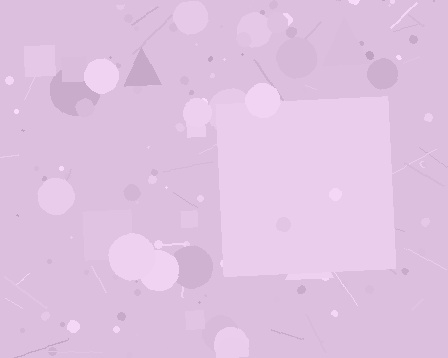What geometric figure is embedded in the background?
A square is embedded in the background.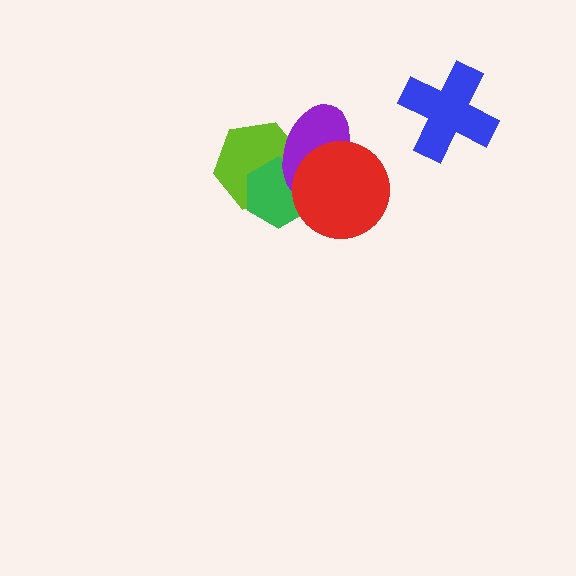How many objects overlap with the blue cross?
0 objects overlap with the blue cross.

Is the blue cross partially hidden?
No, no other shape covers it.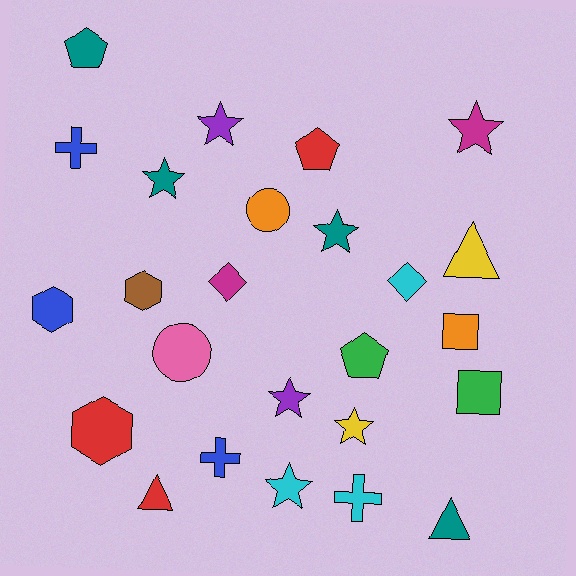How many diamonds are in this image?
There are 2 diamonds.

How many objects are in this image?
There are 25 objects.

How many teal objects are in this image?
There are 4 teal objects.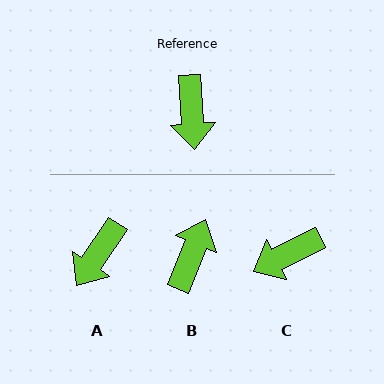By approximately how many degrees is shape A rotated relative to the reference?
Approximately 37 degrees clockwise.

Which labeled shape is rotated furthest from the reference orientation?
B, about 154 degrees away.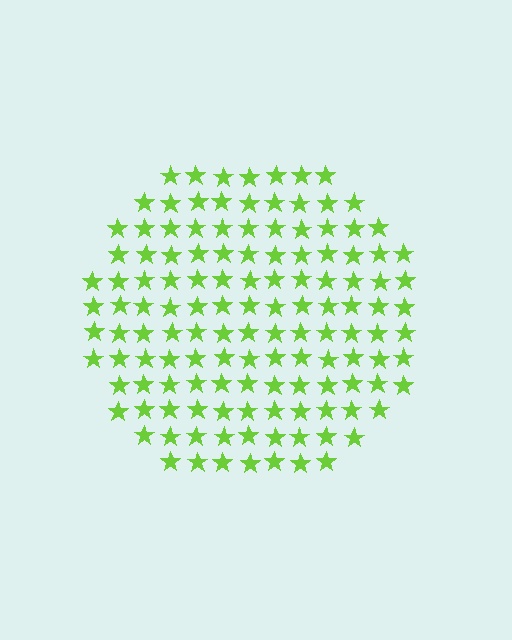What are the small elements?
The small elements are stars.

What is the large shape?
The large shape is a circle.